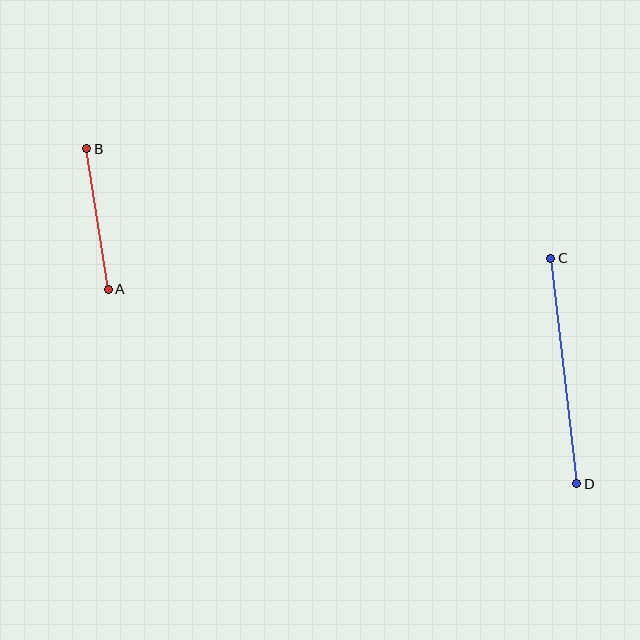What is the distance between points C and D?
The distance is approximately 227 pixels.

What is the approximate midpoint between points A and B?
The midpoint is at approximately (98, 219) pixels.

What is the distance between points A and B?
The distance is approximately 142 pixels.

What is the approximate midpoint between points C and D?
The midpoint is at approximately (564, 371) pixels.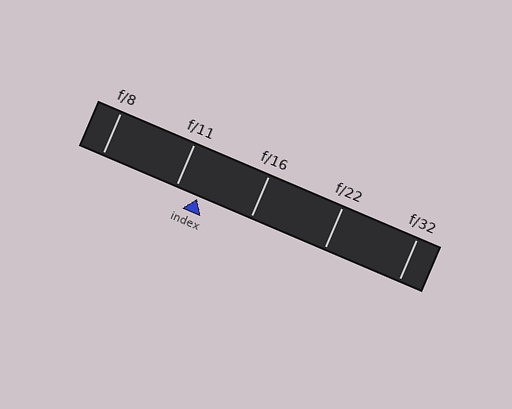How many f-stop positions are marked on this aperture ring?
There are 5 f-stop positions marked.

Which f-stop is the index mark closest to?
The index mark is closest to f/11.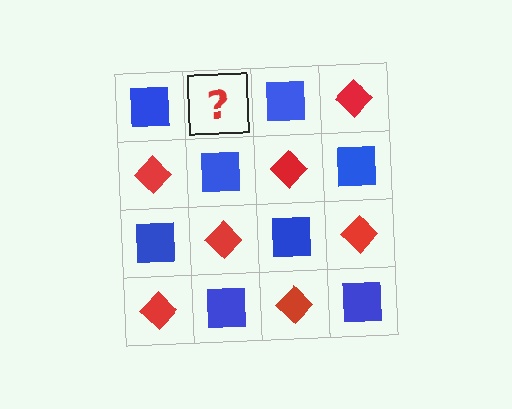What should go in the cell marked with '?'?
The missing cell should contain a red diamond.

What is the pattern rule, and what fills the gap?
The rule is that it alternates blue square and red diamond in a checkerboard pattern. The gap should be filled with a red diamond.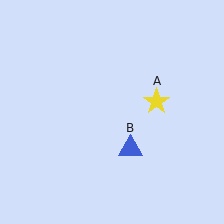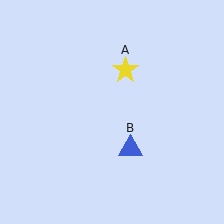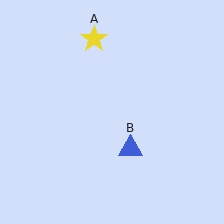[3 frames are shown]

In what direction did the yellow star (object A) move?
The yellow star (object A) moved up and to the left.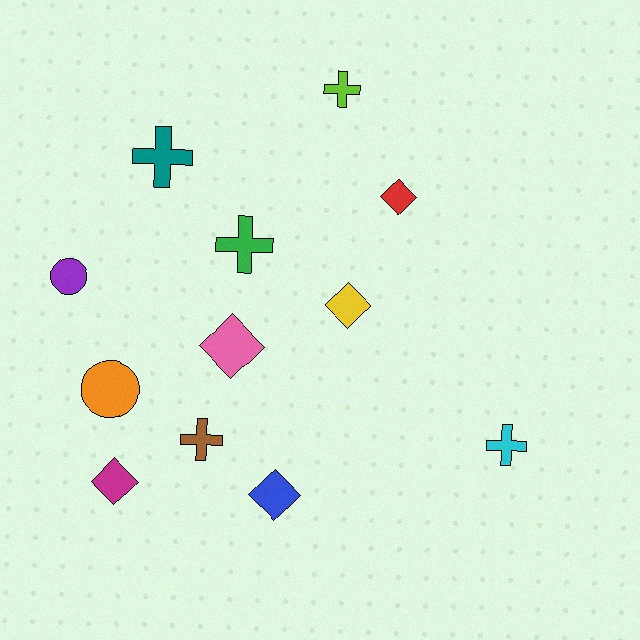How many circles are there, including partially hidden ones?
There are 2 circles.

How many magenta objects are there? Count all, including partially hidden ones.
There is 1 magenta object.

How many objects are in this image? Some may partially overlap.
There are 12 objects.